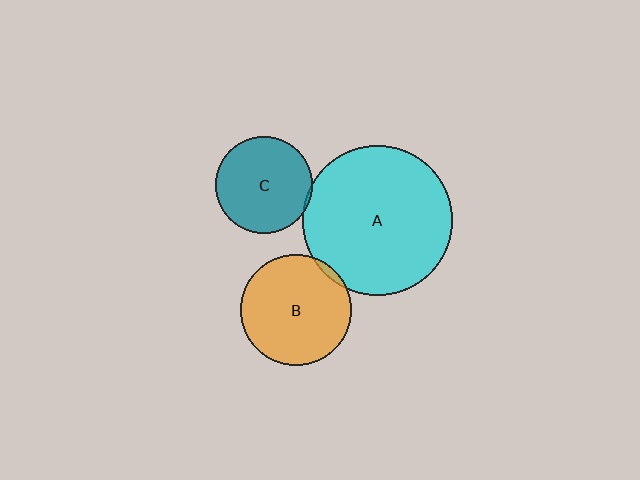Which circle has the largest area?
Circle A (cyan).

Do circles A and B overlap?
Yes.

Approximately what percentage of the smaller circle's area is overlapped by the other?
Approximately 5%.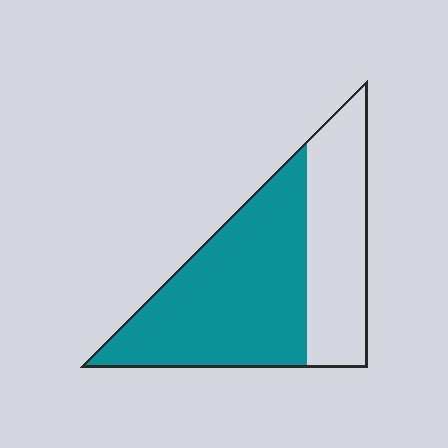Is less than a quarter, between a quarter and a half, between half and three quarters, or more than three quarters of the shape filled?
Between half and three quarters.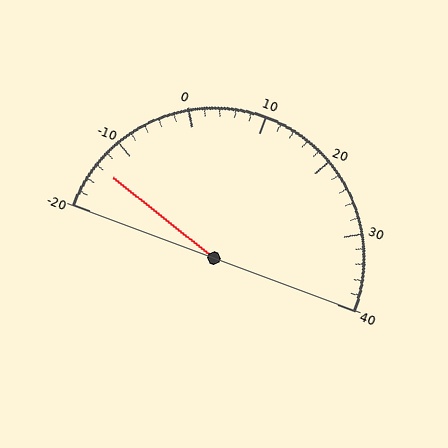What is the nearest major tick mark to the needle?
The nearest major tick mark is -10.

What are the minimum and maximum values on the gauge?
The gauge ranges from -20 to 40.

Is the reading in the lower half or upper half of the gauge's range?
The reading is in the lower half of the range (-20 to 40).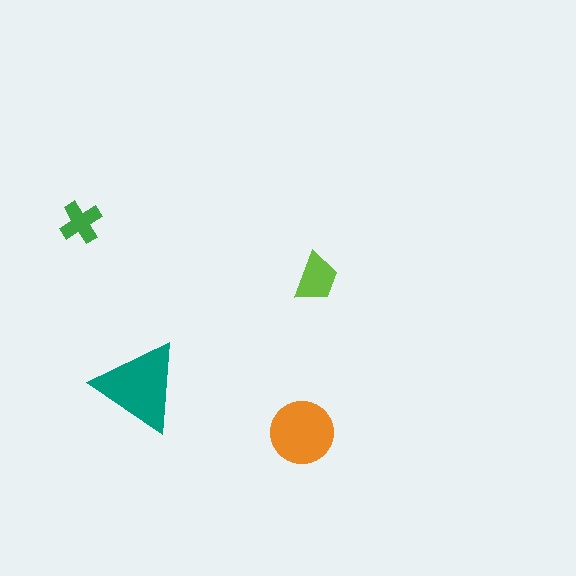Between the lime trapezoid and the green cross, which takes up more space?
The lime trapezoid.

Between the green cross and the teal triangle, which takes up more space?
The teal triangle.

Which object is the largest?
The teal triangle.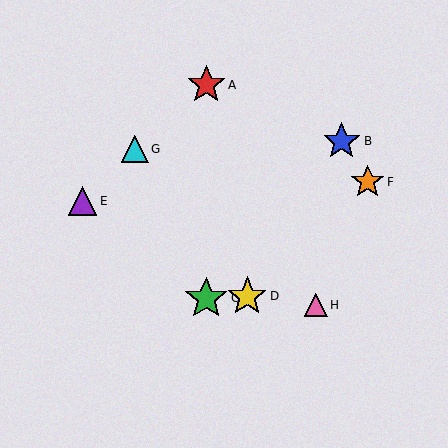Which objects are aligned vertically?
Objects A, C are aligned vertically.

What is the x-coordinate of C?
Object C is at x≈206.